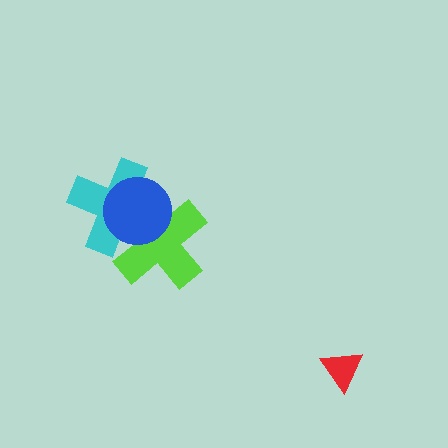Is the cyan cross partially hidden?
Yes, it is partially covered by another shape.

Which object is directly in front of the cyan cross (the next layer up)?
The lime cross is directly in front of the cyan cross.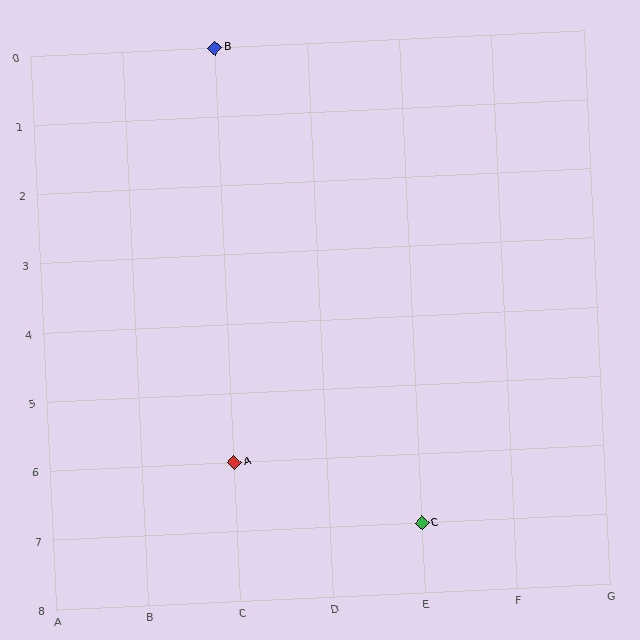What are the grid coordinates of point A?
Point A is at grid coordinates (C, 6).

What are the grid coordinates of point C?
Point C is at grid coordinates (E, 7).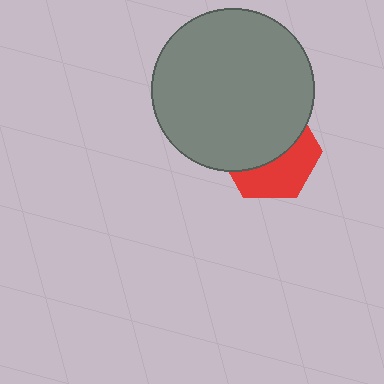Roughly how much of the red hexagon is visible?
A small part of it is visible (roughly 43%).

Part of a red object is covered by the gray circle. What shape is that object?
It is a hexagon.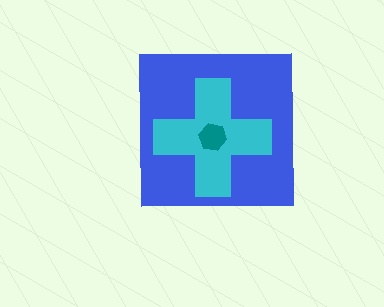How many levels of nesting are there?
3.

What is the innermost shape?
The teal hexagon.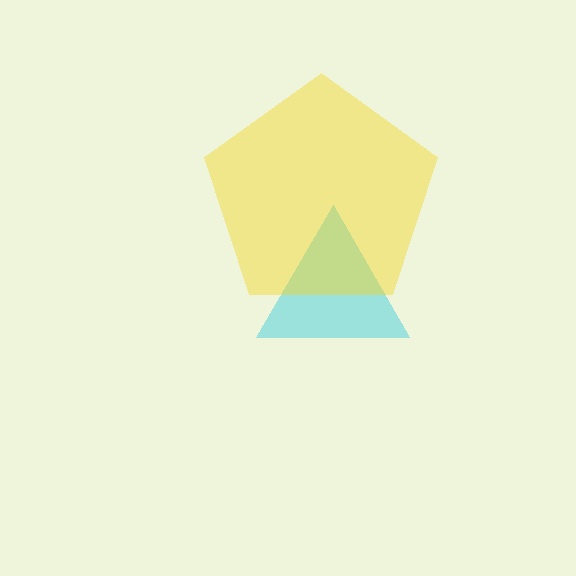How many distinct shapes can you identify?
There are 2 distinct shapes: a cyan triangle, a yellow pentagon.